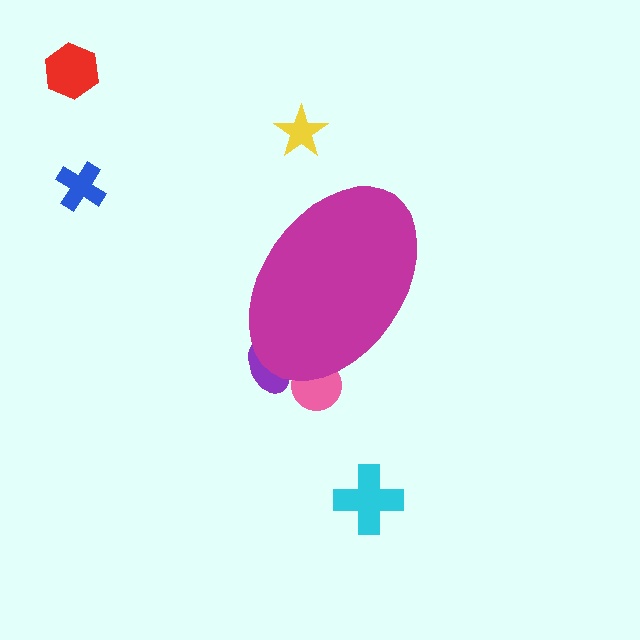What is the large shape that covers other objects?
A magenta ellipse.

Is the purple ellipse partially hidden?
Yes, the purple ellipse is partially hidden behind the magenta ellipse.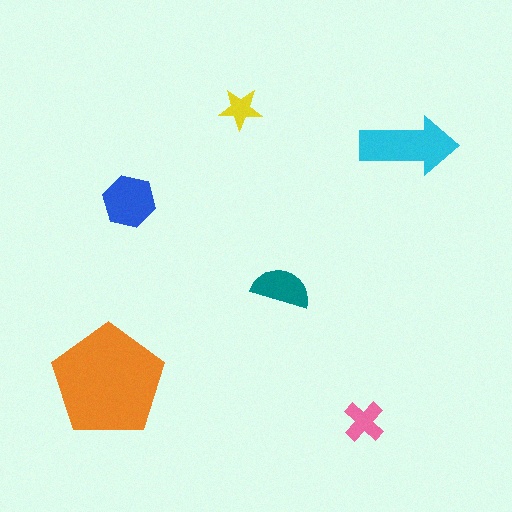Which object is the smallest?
The yellow star.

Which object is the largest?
The orange pentagon.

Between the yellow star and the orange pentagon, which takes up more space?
The orange pentagon.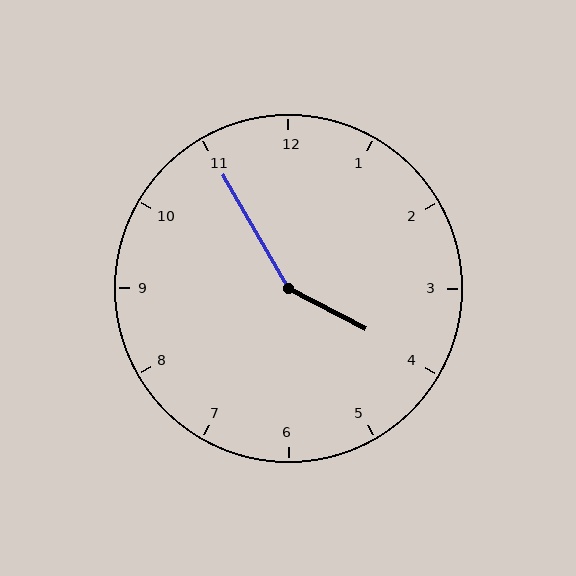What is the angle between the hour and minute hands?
Approximately 148 degrees.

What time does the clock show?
3:55.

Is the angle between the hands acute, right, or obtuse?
It is obtuse.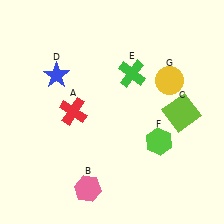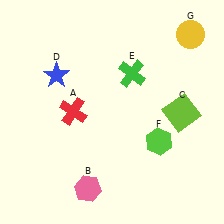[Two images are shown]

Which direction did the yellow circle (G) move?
The yellow circle (G) moved up.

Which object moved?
The yellow circle (G) moved up.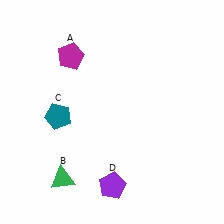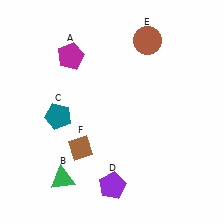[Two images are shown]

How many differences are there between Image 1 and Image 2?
There are 2 differences between the two images.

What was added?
A brown circle (E), a brown diamond (F) were added in Image 2.